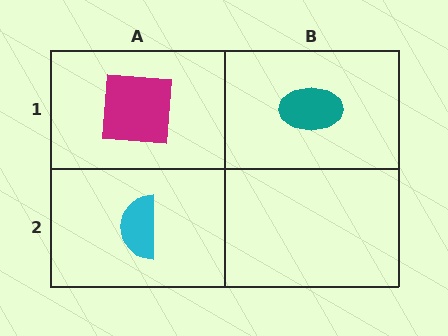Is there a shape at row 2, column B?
No, that cell is empty.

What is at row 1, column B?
A teal ellipse.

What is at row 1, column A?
A magenta square.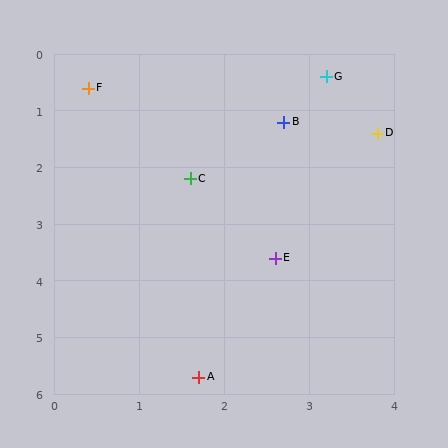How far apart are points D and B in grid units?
Points D and B are about 1.1 grid units apart.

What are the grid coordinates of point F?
Point F is at approximately (0.4, 0.6).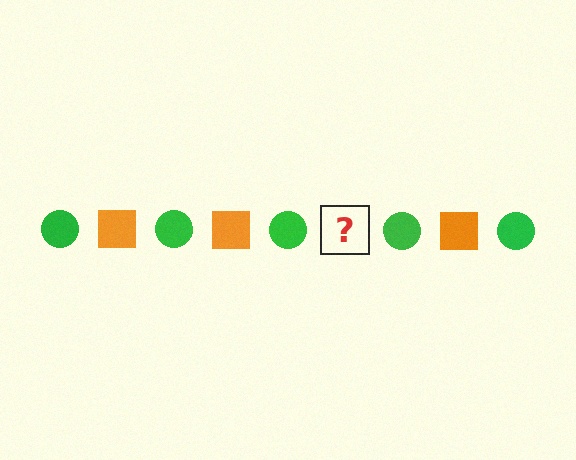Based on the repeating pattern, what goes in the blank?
The blank should be an orange square.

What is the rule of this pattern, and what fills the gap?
The rule is that the pattern alternates between green circle and orange square. The gap should be filled with an orange square.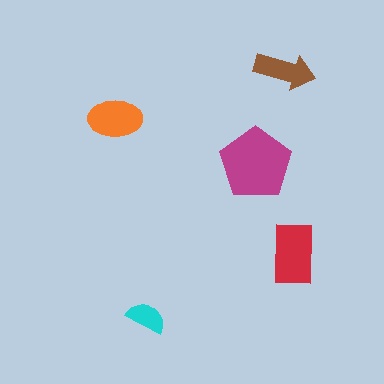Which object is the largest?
The magenta pentagon.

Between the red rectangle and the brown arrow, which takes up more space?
The red rectangle.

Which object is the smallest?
The cyan semicircle.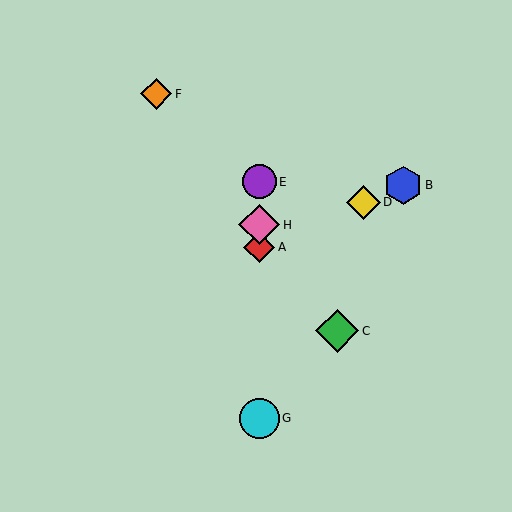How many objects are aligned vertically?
4 objects (A, E, G, H) are aligned vertically.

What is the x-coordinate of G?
Object G is at x≈259.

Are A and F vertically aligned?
No, A is at x≈259 and F is at x≈156.